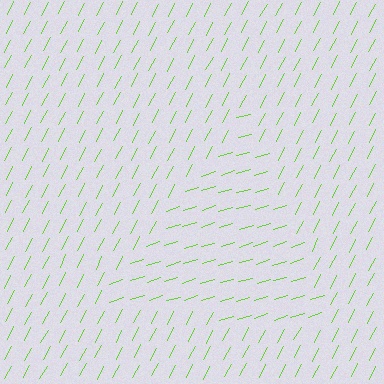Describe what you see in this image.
The image is filled with small lime line segments. A triangle region in the image has lines oriented differently from the surrounding lines, creating a visible texture boundary.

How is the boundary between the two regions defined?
The boundary is defined purely by a change in line orientation (approximately 45 degrees difference). All lines are the same color and thickness.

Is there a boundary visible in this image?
Yes, there is a texture boundary formed by a change in line orientation.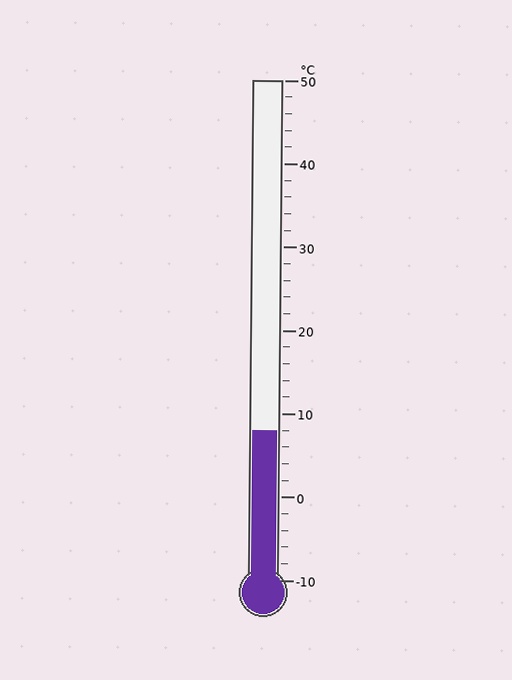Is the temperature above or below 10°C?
The temperature is below 10°C.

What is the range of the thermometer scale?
The thermometer scale ranges from -10°C to 50°C.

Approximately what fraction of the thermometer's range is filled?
The thermometer is filled to approximately 30% of its range.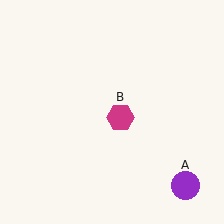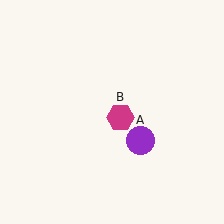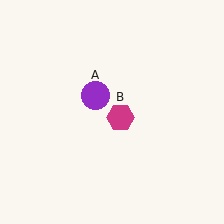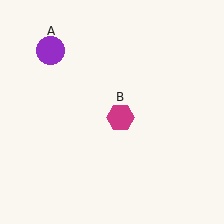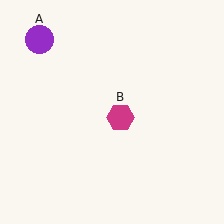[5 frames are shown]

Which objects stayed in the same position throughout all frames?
Magenta hexagon (object B) remained stationary.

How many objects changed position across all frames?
1 object changed position: purple circle (object A).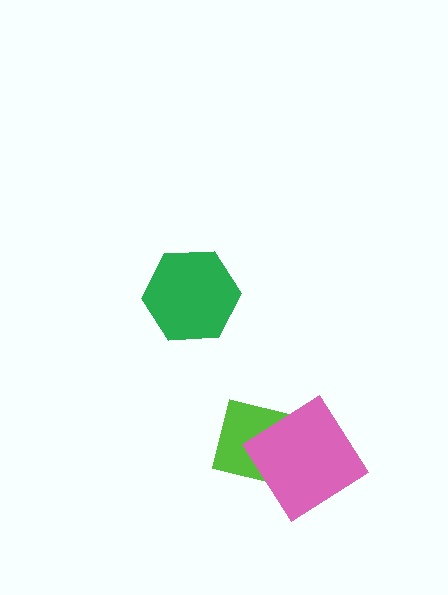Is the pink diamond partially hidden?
No, no other shape covers it.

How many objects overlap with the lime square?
1 object overlaps with the lime square.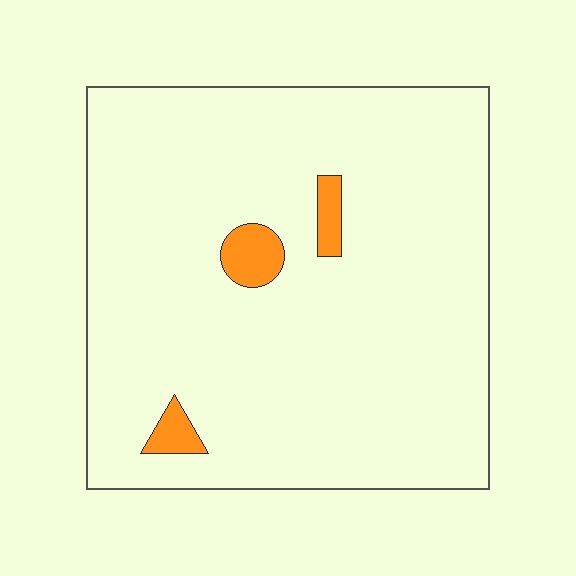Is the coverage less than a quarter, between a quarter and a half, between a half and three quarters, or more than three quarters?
Less than a quarter.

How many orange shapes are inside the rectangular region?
3.